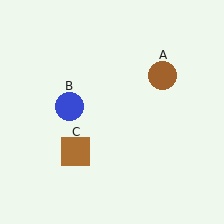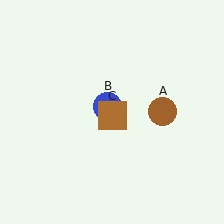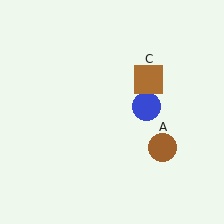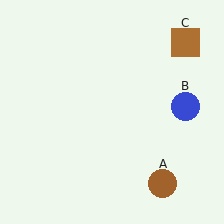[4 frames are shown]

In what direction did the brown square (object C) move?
The brown square (object C) moved up and to the right.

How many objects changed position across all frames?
3 objects changed position: brown circle (object A), blue circle (object B), brown square (object C).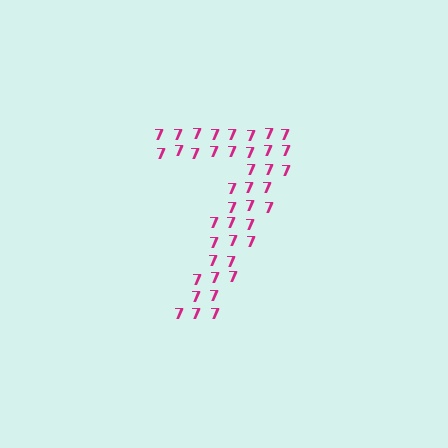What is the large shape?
The large shape is the digit 7.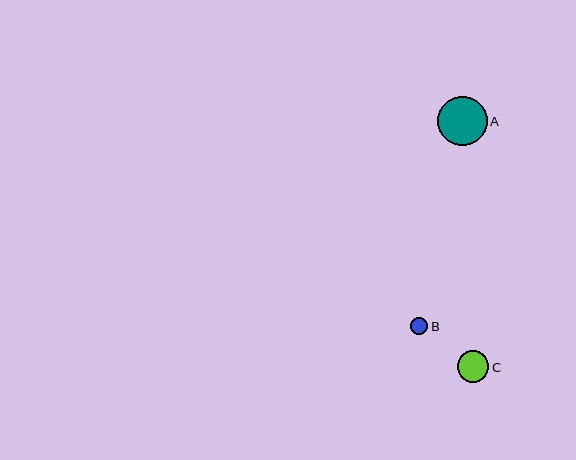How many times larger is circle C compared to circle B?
Circle C is approximately 1.8 times the size of circle B.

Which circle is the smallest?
Circle B is the smallest with a size of approximately 17 pixels.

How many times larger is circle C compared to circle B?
Circle C is approximately 1.8 times the size of circle B.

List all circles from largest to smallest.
From largest to smallest: A, C, B.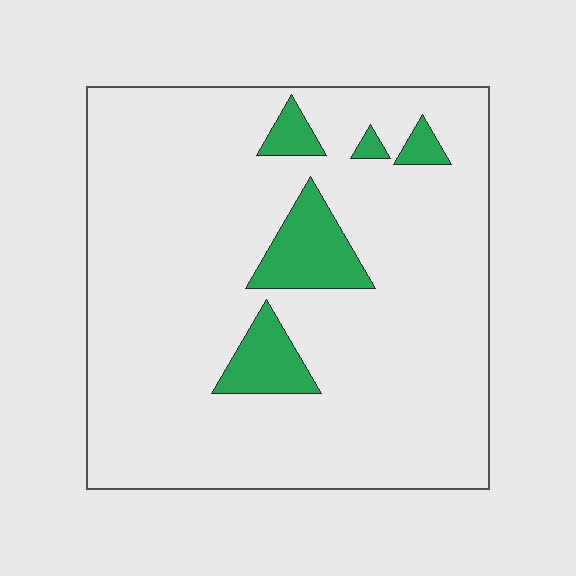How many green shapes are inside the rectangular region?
5.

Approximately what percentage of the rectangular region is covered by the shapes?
Approximately 10%.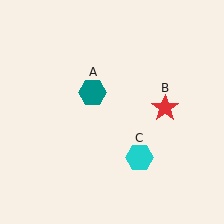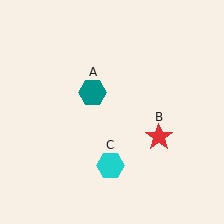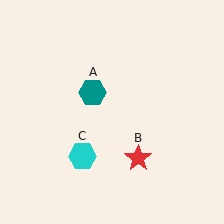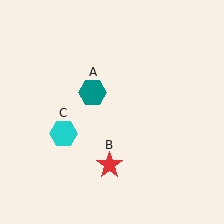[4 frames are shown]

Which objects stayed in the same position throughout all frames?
Teal hexagon (object A) remained stationary.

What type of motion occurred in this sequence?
The red star (object B), cyan hexagon (object C) rotated clockwise around the center of the scene.